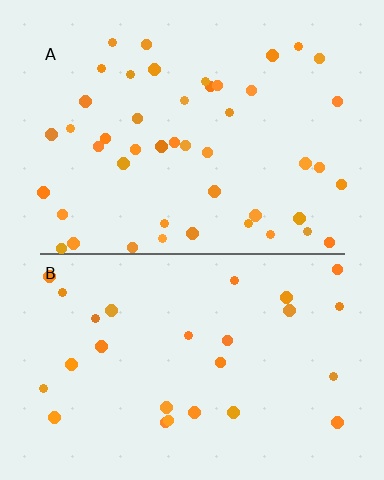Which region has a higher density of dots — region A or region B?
A (the top).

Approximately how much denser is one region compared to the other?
Approximately 1.7× — region A over region B.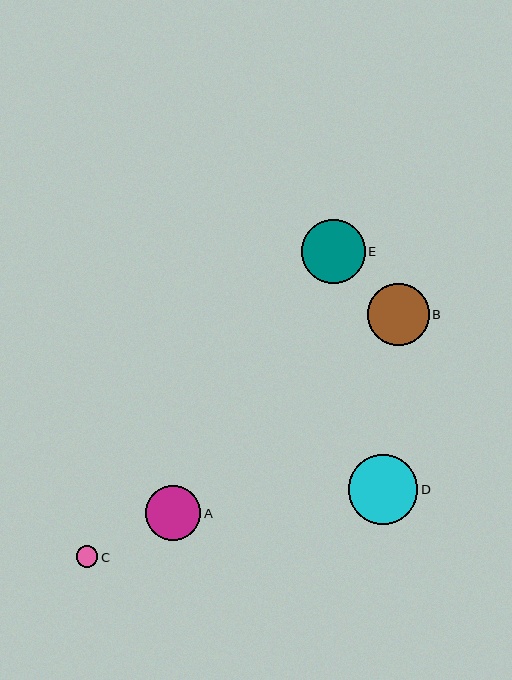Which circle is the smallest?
Circle C is the smallest with a size of approximately 21 pixels.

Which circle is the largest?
Circle D is the largest with a size of approximately 70 pixels.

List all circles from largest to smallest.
From largest to smallest: D, E, B, A, C.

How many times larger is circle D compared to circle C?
Circle D is approximately 3.3 times the size of circle C.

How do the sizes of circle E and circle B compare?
Circle E and circle B are approximately the same size.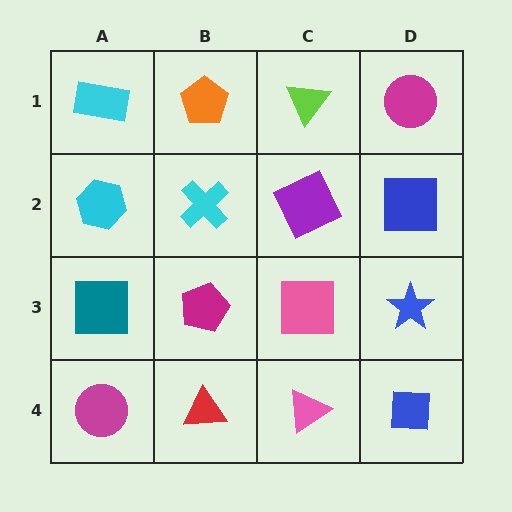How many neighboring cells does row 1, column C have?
3.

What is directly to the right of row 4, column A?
A red triangle.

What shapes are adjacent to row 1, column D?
A blue square (row 2, column D), a lime triangle (row 1, column C).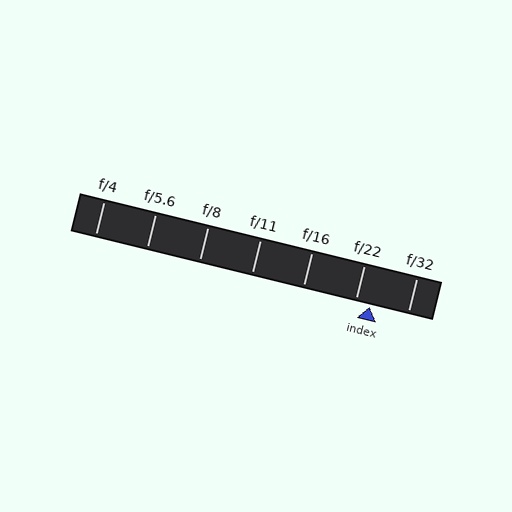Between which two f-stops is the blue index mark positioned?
The index mark is between f/22 and f/32.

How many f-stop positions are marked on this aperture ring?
There are 7 f-stop positions marked.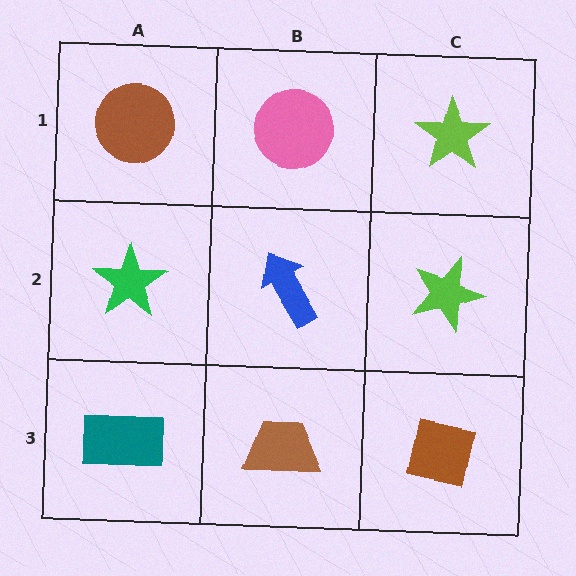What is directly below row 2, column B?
A brown trapezoid.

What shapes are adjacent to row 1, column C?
A lime star (row 2, column C), a pink circle (row 1, column B).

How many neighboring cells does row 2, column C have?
3.